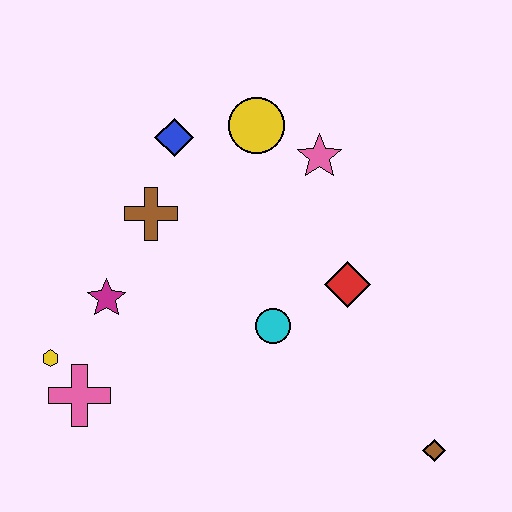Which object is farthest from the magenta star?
The brown diamond is farthest from the magenta star.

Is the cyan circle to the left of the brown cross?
No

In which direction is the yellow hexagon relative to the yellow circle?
The yellow hexagon is below the yellow circle.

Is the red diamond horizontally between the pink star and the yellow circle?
No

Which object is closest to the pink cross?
The yellow hexagon is closest to the pink cross.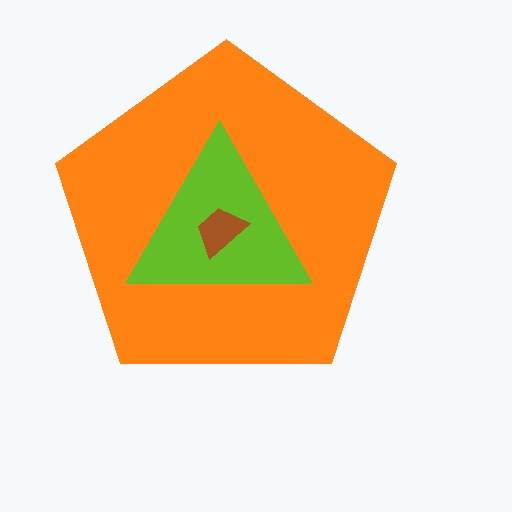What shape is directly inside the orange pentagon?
The lime triangle.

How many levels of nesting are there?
3.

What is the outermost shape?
The orange pentagon.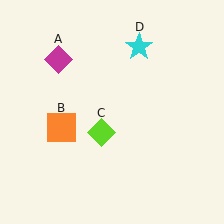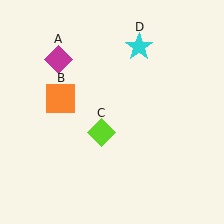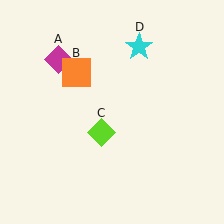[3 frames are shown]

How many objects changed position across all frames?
1 object changed position: orange square (object B).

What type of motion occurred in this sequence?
The orange square (object B) rotated clockwise around the center of the scene.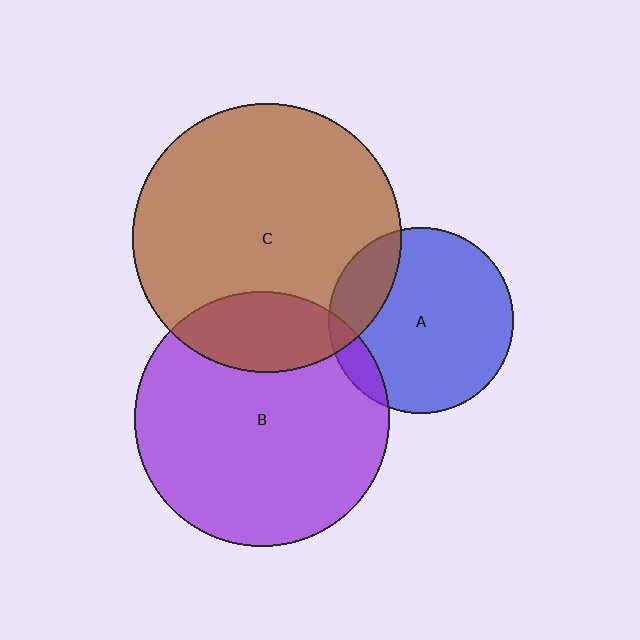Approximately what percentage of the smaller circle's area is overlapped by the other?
Approximately 10%.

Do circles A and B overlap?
Yes.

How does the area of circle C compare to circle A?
Approximately 2.1 times.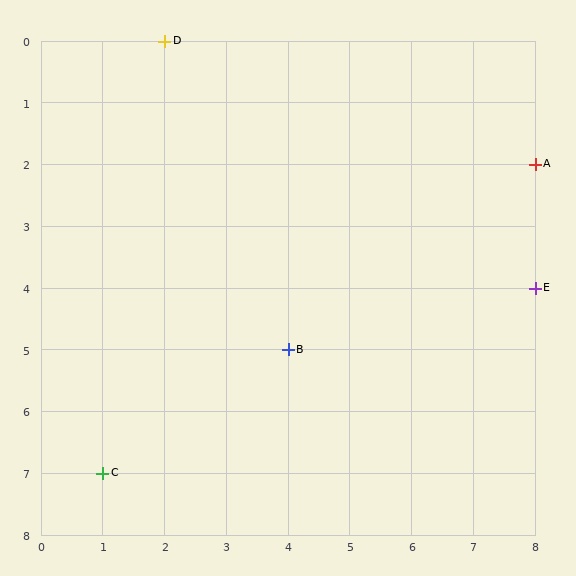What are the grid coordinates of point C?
Point C is at grid coordinates (1, 7).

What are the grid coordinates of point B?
Point B is at grid coordinates (4, 5).